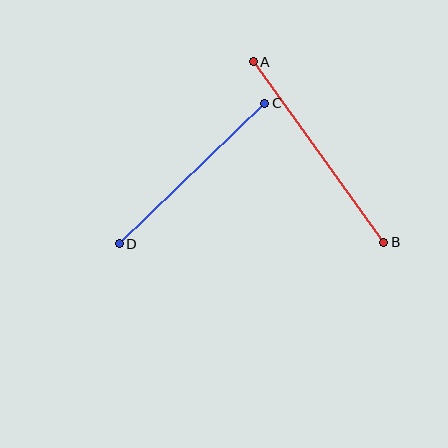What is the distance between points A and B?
The distance is approximately 223 pixels.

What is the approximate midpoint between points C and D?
The midpoint is at approximately (192, 173) pixels.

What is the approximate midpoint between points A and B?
The midpoint is at approximately (319, 152) pixels.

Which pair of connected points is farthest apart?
Points A and B are farthest apart.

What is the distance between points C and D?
The distance is approximately 202 pixels.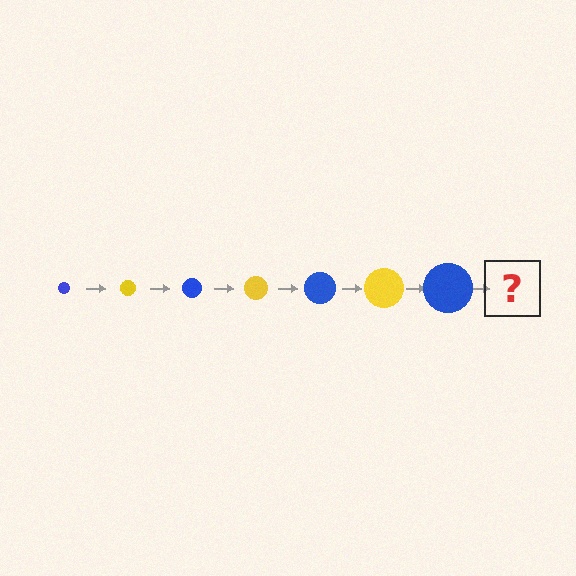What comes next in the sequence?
The next element should be a yellow circle, larger than the previous one.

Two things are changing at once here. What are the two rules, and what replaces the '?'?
The two rules are that the circle grows larger each step and the color cycles through blue and yellow. The '?' should be a yellow circle, larger than the previous one.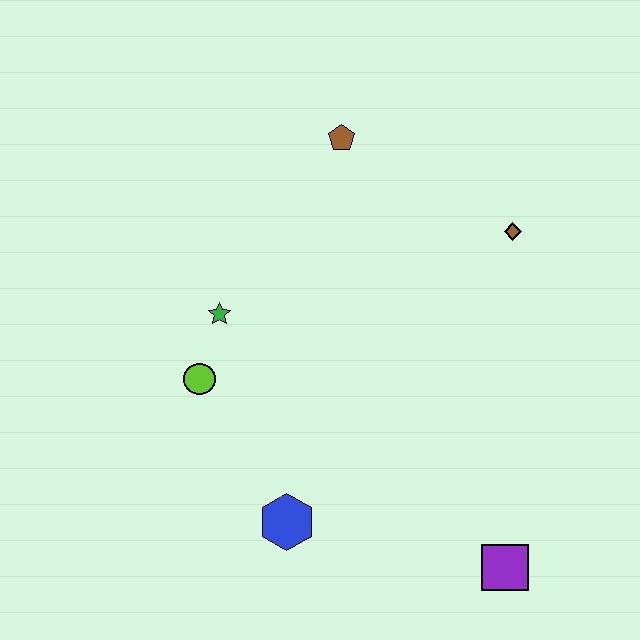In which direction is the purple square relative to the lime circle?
The purple square is to the right of the lime circle.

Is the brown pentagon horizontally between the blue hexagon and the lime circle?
No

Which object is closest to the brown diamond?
The brown pentagon is closest to the brown diamond.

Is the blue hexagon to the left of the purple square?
Yes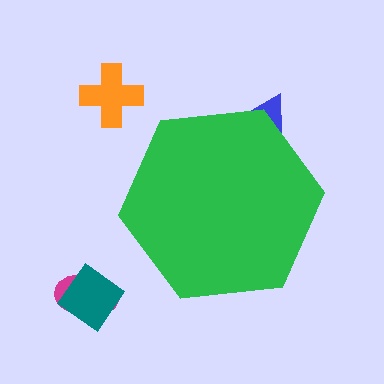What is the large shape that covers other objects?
A green hexagon.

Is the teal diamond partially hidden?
No, the teal diamond is fully visible.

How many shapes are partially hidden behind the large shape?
1 shape is partially hidden.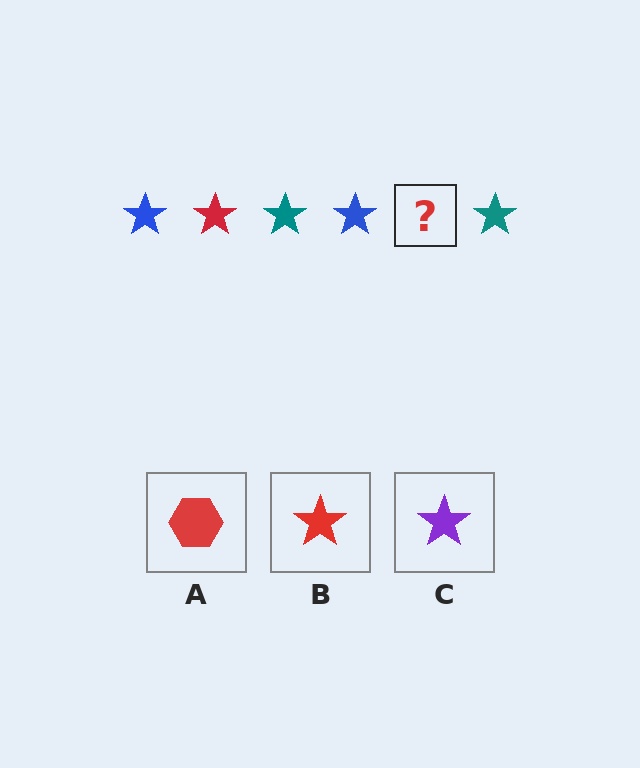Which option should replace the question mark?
Option B.